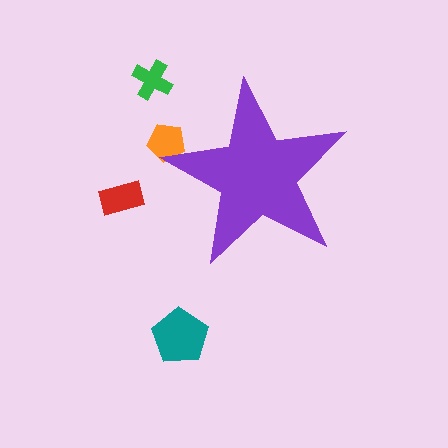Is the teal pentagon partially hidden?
No, the teal pentagon is fully visible.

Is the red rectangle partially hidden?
No, the red rectangle is fully visible.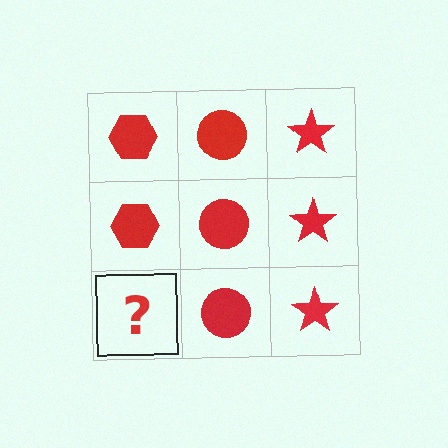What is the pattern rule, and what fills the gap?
The rule is that each column has a consistent shape. The gap should be filled with a red hexagon.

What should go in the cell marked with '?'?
The missing cell should contain a red hexagon.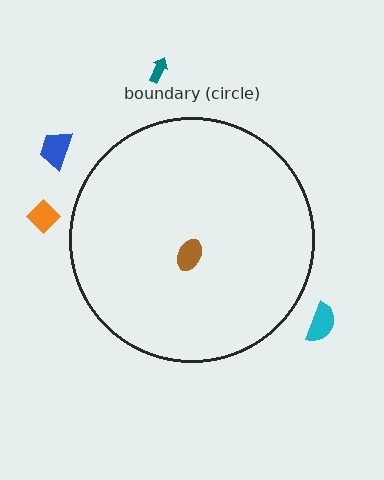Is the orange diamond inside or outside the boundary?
Outside.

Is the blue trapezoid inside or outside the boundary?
Outside.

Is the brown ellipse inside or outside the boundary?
Inside.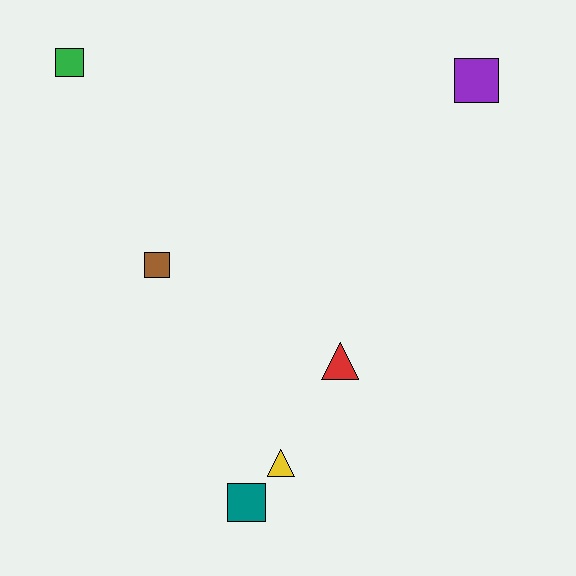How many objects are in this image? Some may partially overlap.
There are 6 objects.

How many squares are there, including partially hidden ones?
There are 4 squares.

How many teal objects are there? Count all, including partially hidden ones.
There is 1 teal object.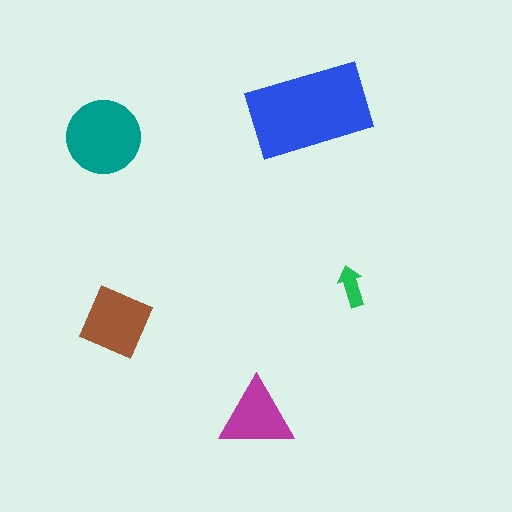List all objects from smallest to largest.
The green arrow, the magenta triangle, the brown diamond, the teal circle, the blue rectangle.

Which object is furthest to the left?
The teal circle is leftmost.